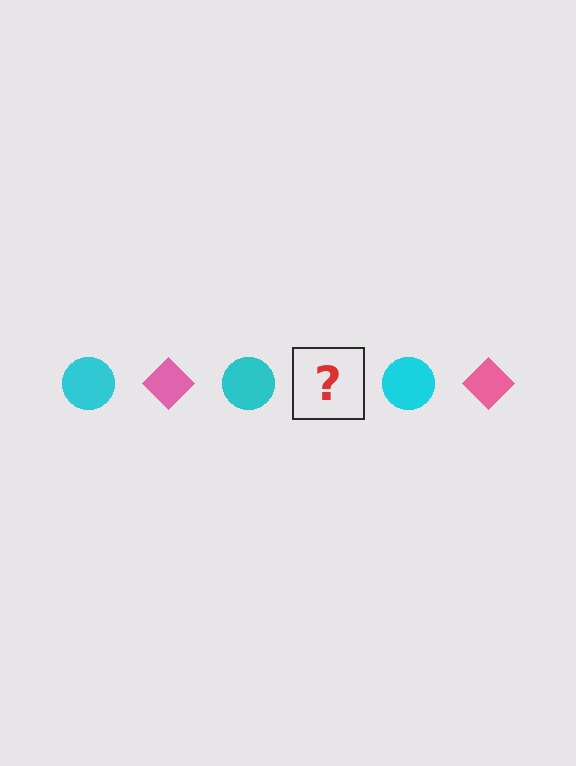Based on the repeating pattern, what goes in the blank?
The blank should be a pink diamond.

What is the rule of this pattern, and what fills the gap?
The rule is that the pattern alternates between cyan circle and pink diamond. The gap should be filled with a pink diamond.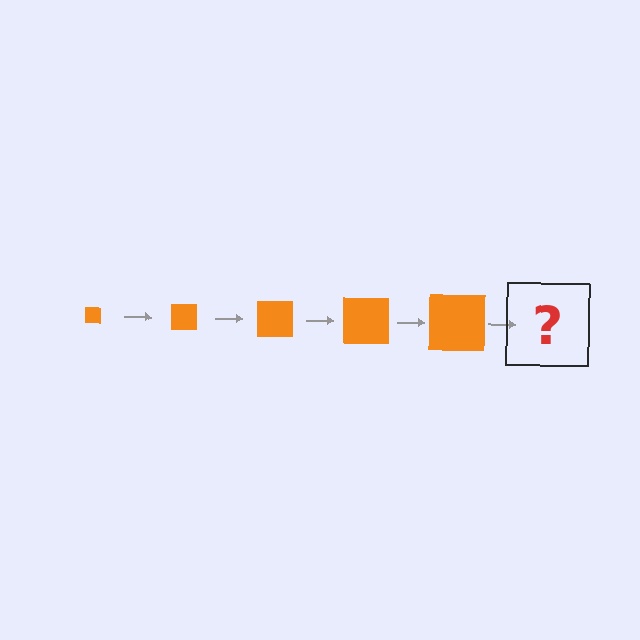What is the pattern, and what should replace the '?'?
The pattern is that the square gets progressively larger each step. The '?' should be an orange square, larger than the previous one.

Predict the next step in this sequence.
The next step is an orange square, larger than the previous one.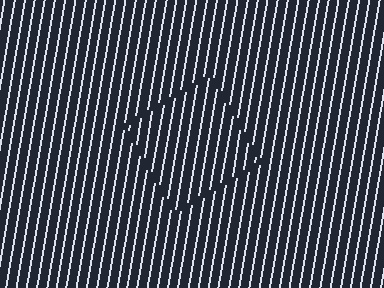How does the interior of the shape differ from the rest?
The interior of the shape contains the same grating, shifted by half a period — the contour is defined by the phase discontinuity where line-ends from the inner and outer gratings abut.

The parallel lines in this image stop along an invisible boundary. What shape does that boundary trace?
An illusory square. The interior of the shape contains the same grating, shifted by half a period — the contour is defined by the phase discontinuity where line-ends from the inner and outer gratings abut.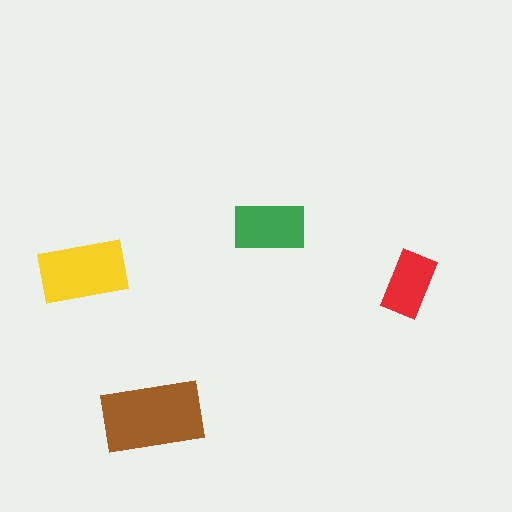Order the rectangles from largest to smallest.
the brown one, the yellow one, the green one, the red one.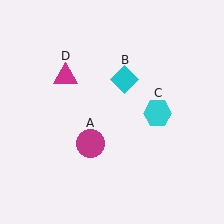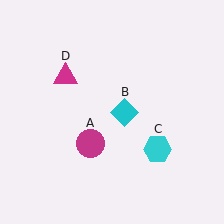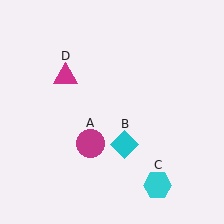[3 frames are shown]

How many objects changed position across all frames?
2 objects changed position: cyan diamond (object B), cyan hexagon (object C).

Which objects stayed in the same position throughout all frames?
Magenta circle (object A) and magenta triangle (object D) remained stationary.